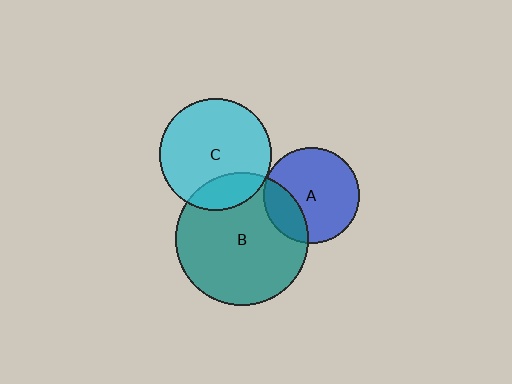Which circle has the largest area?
Circle B (teal).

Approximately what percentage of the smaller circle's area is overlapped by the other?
Approximately 20%.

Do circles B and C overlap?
Yes.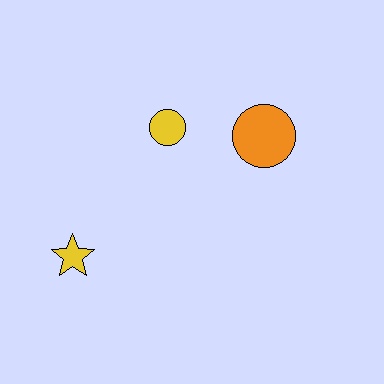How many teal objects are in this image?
There are no teal objects.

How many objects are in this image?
There are 3 objects.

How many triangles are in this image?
There are no triangles.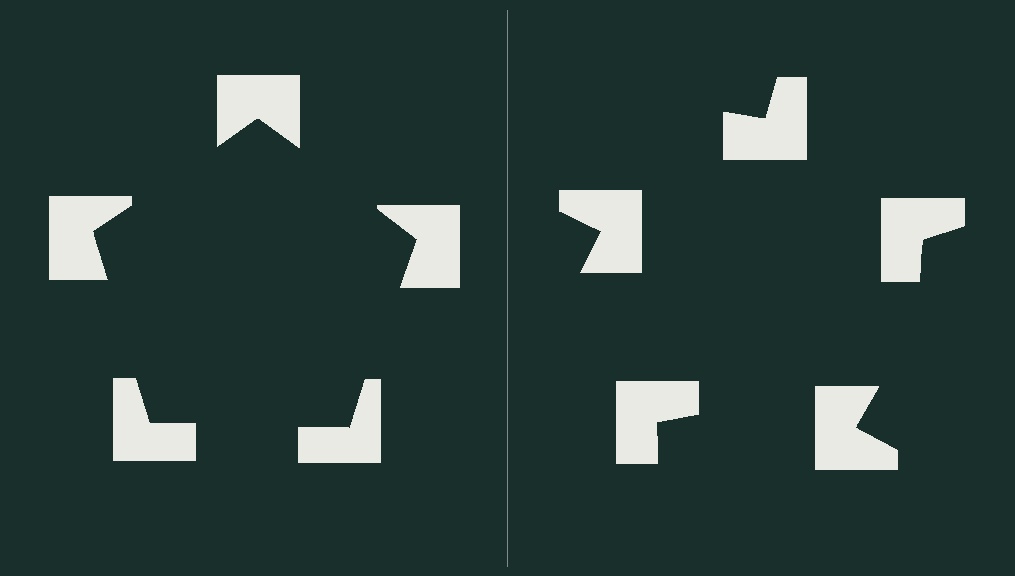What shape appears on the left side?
An illusory pentagon.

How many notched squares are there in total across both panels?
10 — 5 on each side.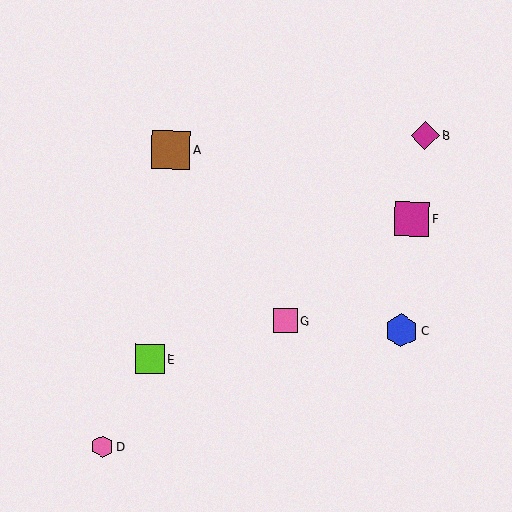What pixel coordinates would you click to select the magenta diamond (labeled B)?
Click at (425, 135) to select the magenta diamond B.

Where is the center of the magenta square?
The center of the magenta square is at (412, 219).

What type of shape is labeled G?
Shape G is a pink square.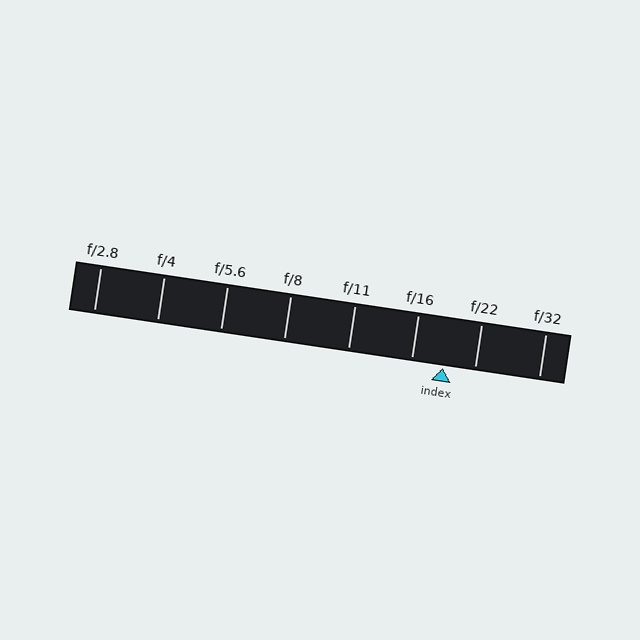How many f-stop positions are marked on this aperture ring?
There are 8 f-stop positions marked.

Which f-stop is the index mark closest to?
The index mark is closest to f/16.